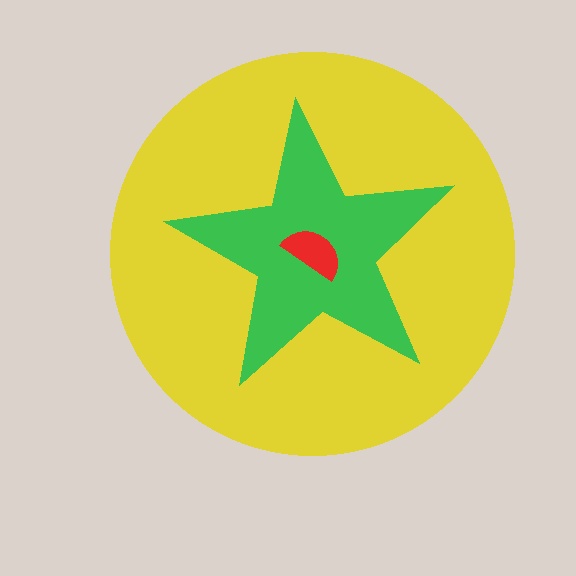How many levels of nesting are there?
3.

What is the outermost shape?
The yellow circle.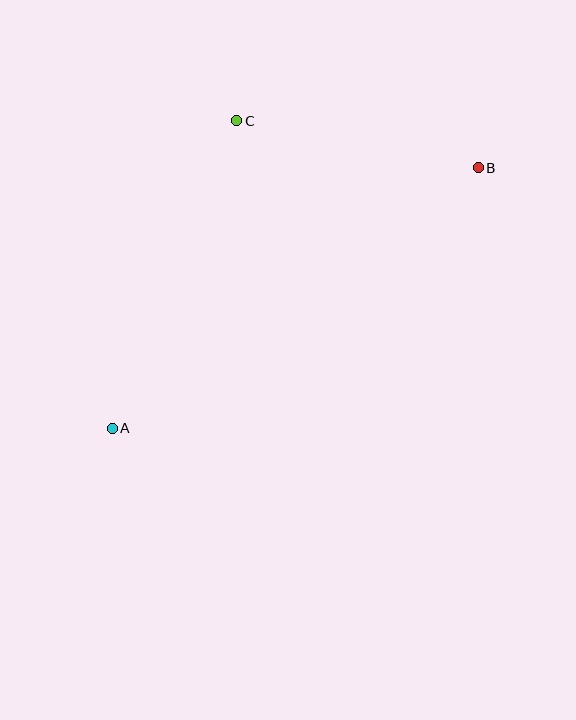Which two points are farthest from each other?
Points A and B are farthest from each other.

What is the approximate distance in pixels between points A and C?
The distance between A and C is approximately 332 pixels.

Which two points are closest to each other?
Points B and C are closest to each other.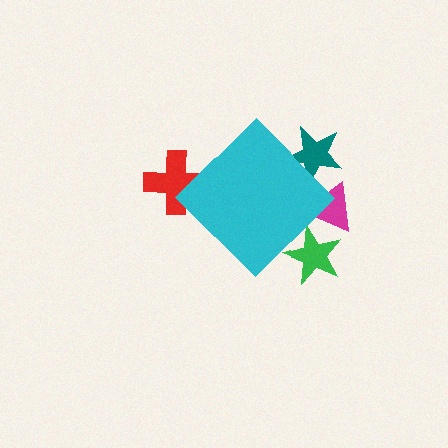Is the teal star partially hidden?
Yes, the teal star is partially hidden behind the cyan diamond.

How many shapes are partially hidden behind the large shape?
4 shapes are partially hidden.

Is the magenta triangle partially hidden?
Yes, the magenta triangle is partially hidden behind the cyan diamond.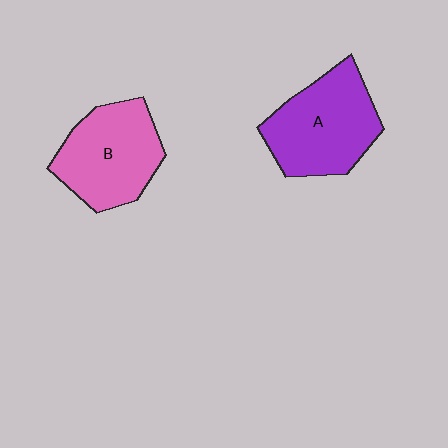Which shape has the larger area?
Shape A (purple).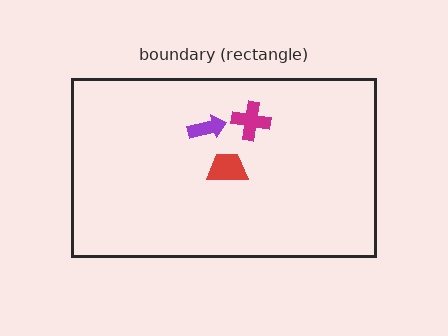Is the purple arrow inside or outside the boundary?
Inside.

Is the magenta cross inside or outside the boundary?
Inside.